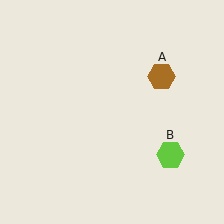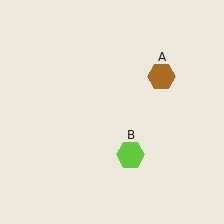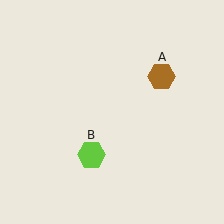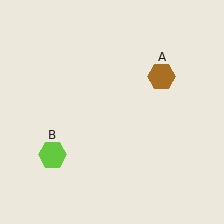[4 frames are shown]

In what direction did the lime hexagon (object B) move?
The lime hexagon (object B) moved left.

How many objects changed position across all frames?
1 object changed position: lime hexagon (object B).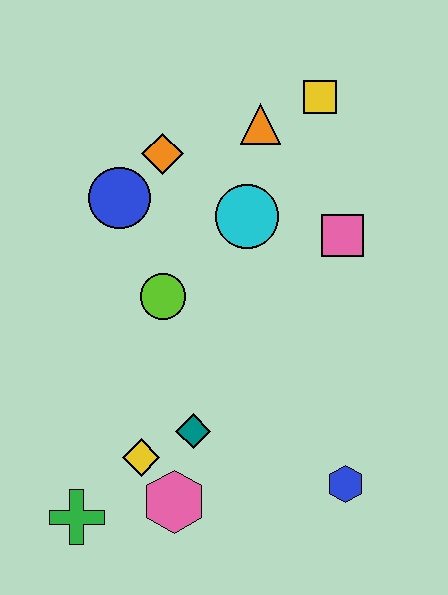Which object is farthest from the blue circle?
The blue hexagon is farthest from the blue circle.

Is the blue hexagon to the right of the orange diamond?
Yes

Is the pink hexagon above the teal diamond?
No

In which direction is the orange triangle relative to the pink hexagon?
The orange triangle is above the pink hexagon.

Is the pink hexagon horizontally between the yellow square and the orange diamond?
Yes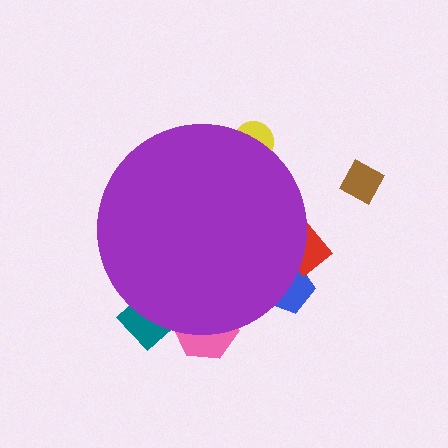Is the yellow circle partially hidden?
Yes, the yellow circle is partially hidden behind the purple circle.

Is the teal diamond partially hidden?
Yes, the teal diamond is partially hidden behind the purple circle.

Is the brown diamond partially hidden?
No, the brown diamond is fully visible.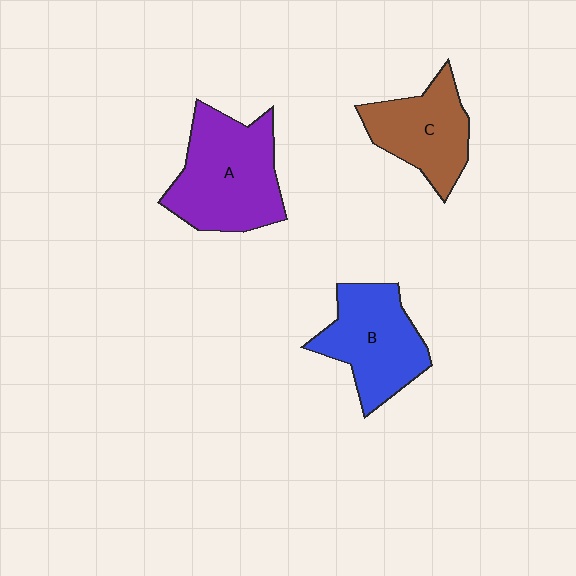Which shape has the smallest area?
Shape C (brown).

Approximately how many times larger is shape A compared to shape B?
Approximately 1.2 times.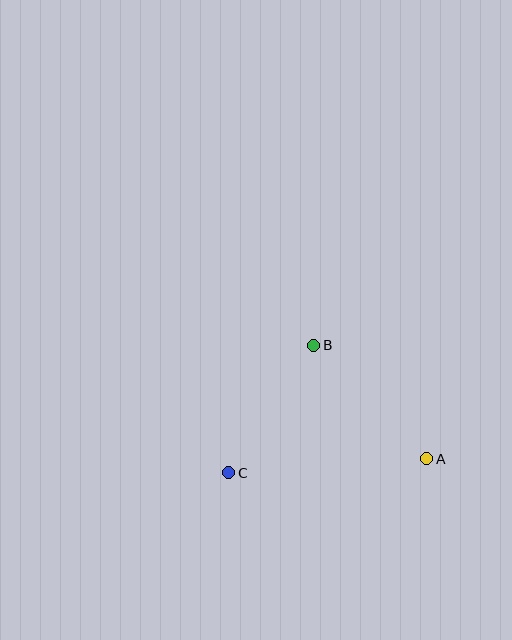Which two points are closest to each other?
Points B and C are closest to each other.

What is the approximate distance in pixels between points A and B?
The distance between A and B is approximately 160 pixels.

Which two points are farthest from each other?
Points A and C are farthest from each other.